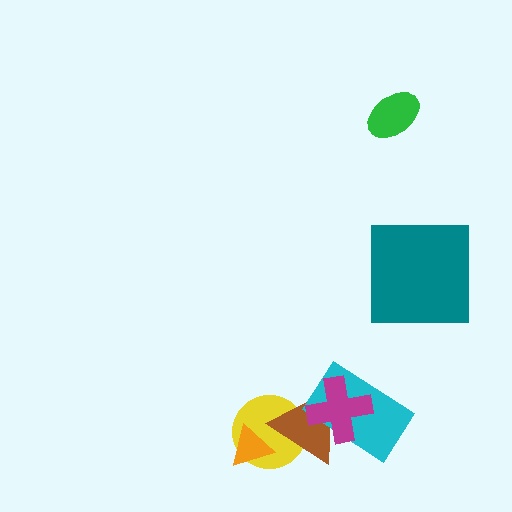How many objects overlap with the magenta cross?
2 objects overlap with the magenta cross.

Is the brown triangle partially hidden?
Yes, it is partially covered by another shape.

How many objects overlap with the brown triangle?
3 objects overlap with the brown triangle.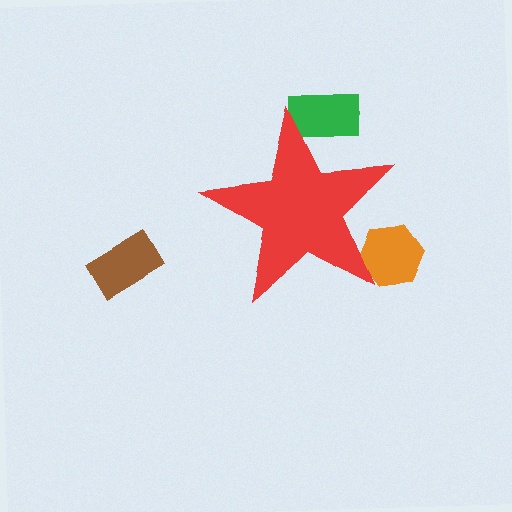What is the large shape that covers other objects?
A red star.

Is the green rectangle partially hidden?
Yes, the green rectangle is partially hidden behind the red star.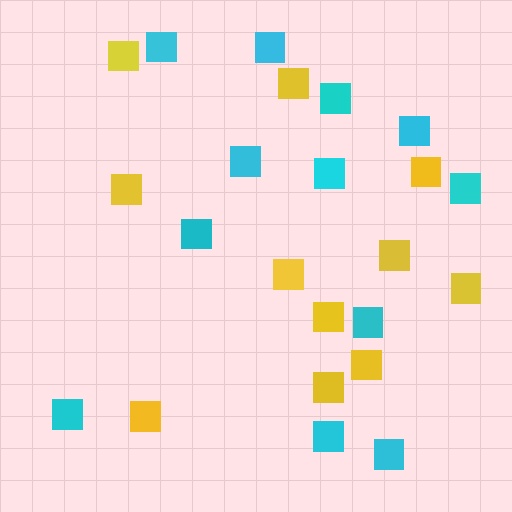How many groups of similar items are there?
There are 2 groups: one group of yellow squares (11) and one group of cyan squares (12).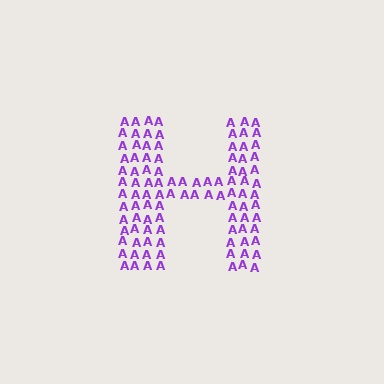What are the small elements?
The small elements are letter A's.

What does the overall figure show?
The overall figure shows the letter H.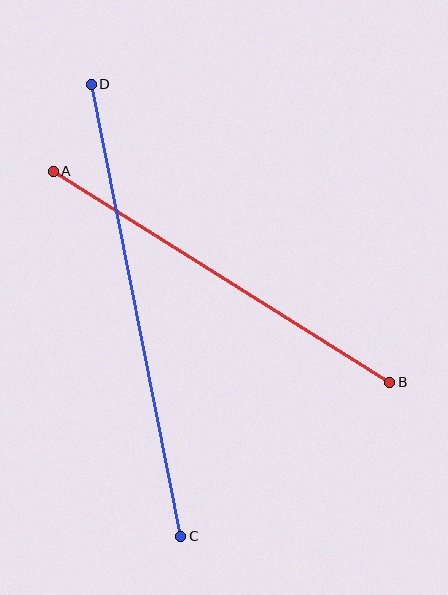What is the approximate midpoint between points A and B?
The midpoint is at approximately (222, 277) pixels.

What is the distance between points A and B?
The distance is approximately 397 pixels.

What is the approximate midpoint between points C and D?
The midpoint is at approximately (136, 310) pixels.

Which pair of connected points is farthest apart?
Points C and D are farthest apart.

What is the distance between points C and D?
The distance is approximately 460 pixels.